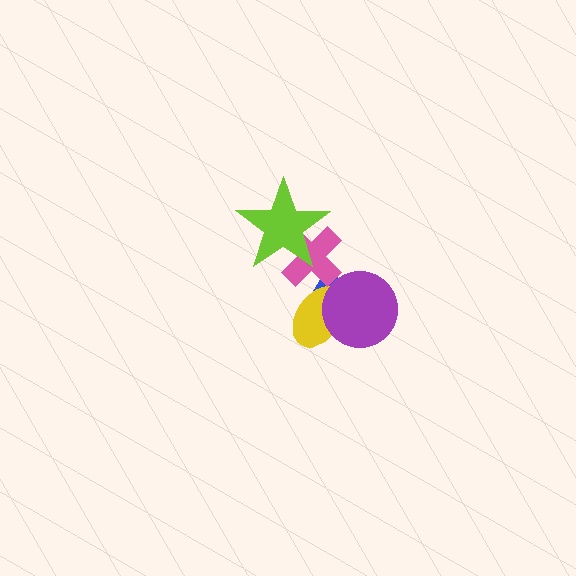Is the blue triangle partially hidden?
Yes, it is partially covered by another shape.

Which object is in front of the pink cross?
The lime star is in front of the pink cross.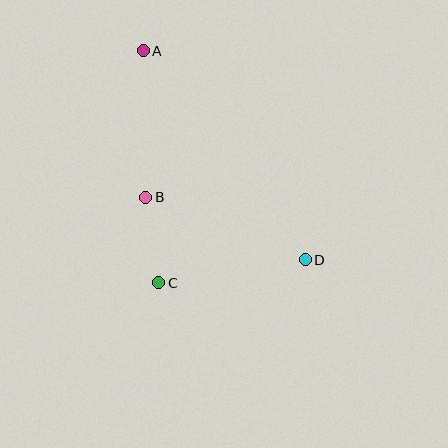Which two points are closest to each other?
Points B and C are closest to each other.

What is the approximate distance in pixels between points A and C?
The distance between A and C is approximately 232 pixels.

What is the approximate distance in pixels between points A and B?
The distance between A and B is approximately 146 pixels.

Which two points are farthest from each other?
Points A and D are farthest from each other.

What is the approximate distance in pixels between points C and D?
The distance between C and D is approximately 148 pixels.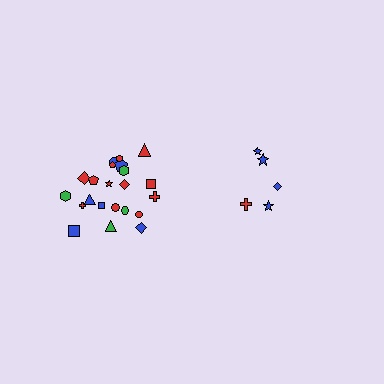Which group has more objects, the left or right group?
The left group.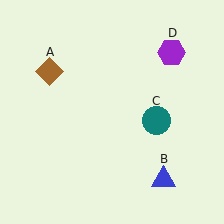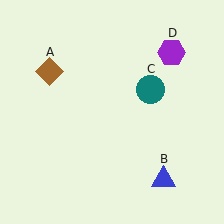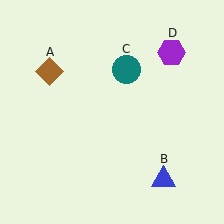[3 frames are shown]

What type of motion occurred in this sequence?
The teal circle (object C) rotated counterclockwise around the center of the scene.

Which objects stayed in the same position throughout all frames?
Brown diamond (object A) and blue triangle (object B) and purple hexagon (object D) remained stationary.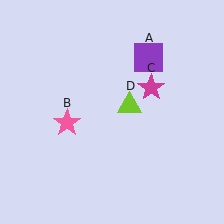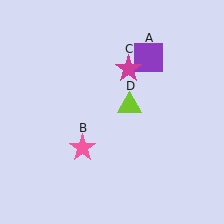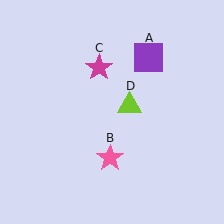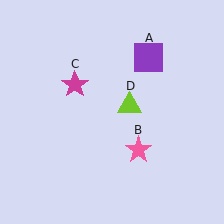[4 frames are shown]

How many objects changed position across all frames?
2 objects changed position: pink star (object B), magenta star (object C).